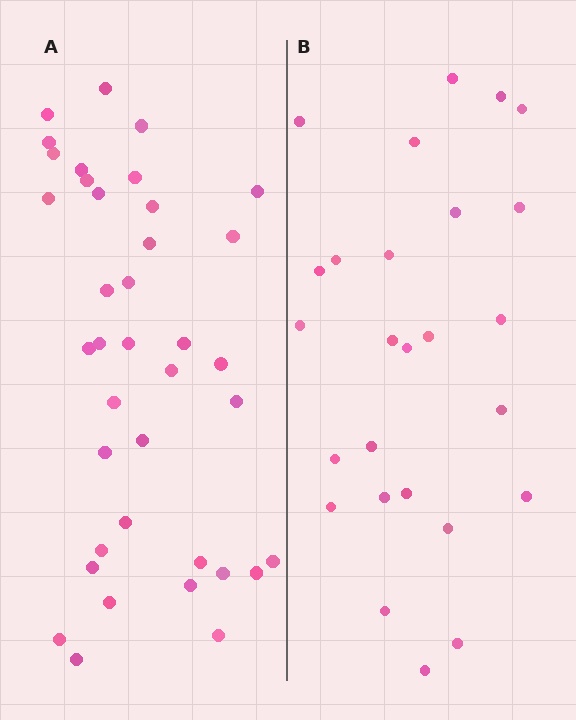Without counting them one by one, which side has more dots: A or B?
Region A (the left region) has more dots.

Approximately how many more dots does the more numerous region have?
Region A has roughly 12 or so more dots than region B.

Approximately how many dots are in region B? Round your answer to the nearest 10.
About 30 dots. (The exact count is 26, which rounds to 30.)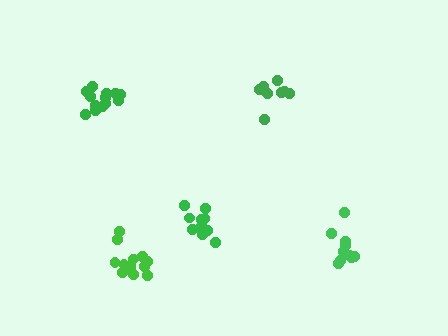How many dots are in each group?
Group 1: 8 dots, Group 2: 10 dots, Group 3: 13 dots, Group 4: 12 dots, Group 5: 12 dots (55 total).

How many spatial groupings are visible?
There are 5 spatial groupings.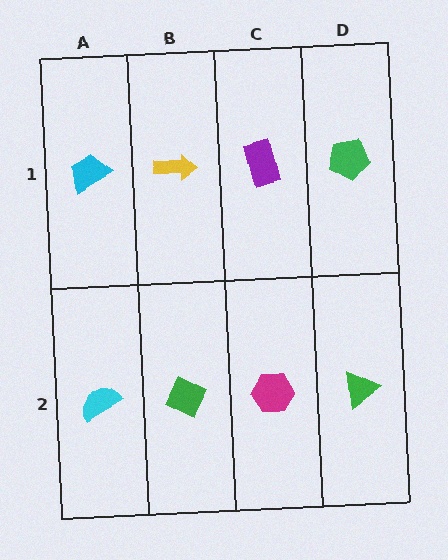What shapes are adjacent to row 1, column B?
A green diamond (row 2, column B), a cyan trapezoid (row 1, column A), a purple rectangle (row 1, column C).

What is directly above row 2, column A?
A cyan trapezoid.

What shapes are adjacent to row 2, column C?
A purple rectangle (row 1, column C), a green diamond (row 2, column B), a green triangle (row 2, column D).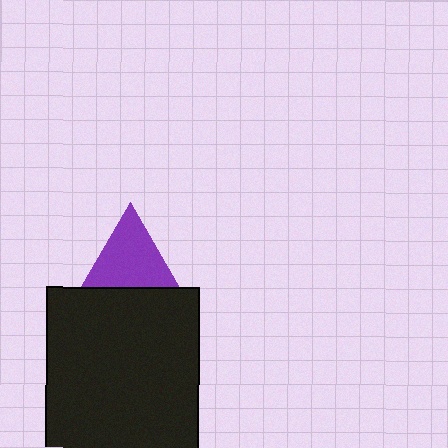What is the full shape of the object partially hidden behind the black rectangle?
The partially hidden object is a purple triangle.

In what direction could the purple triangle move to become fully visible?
The purple triangle could move up. That would shift it out from behind the black rectangle entirely.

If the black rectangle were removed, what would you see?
You would see the complete purple triangle.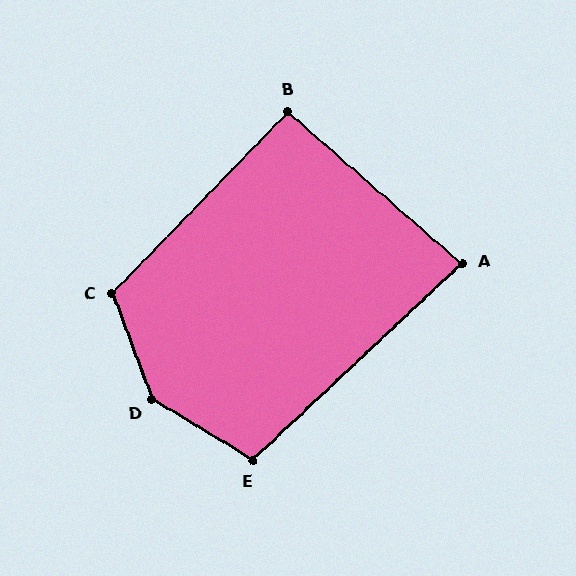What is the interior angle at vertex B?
Approximately 93 degrees (approximately right).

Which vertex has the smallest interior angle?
A, at approximately 84 degrees.